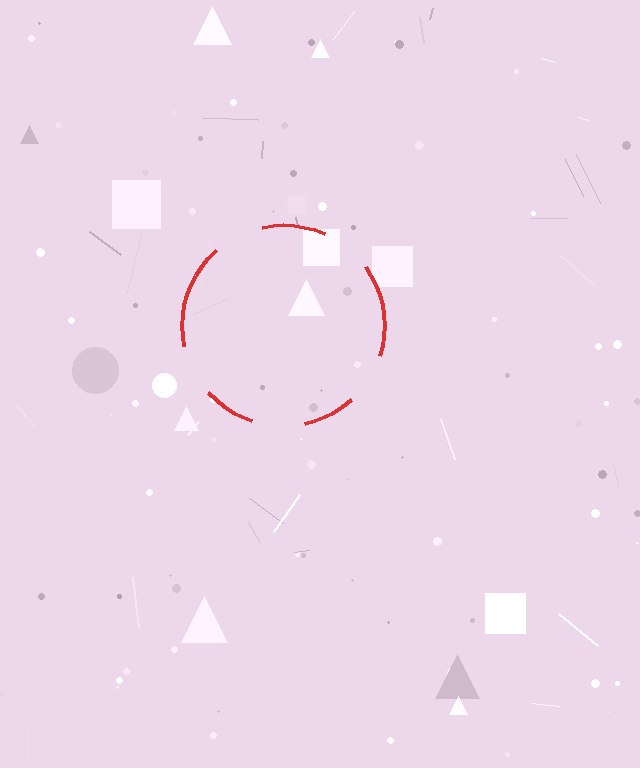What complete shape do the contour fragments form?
The contour fragments form a circle.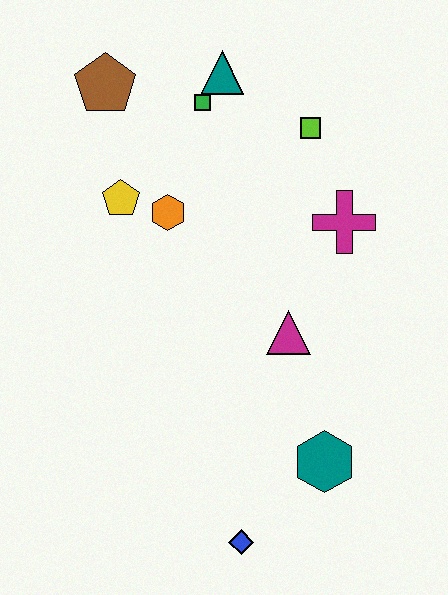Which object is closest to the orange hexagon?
The yellow pentagon is closest to the orange hexagon.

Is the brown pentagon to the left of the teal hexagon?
Yes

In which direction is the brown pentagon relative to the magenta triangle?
The brown pentagon is above the magenta triangle.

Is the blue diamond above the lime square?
No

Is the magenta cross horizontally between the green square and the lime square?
No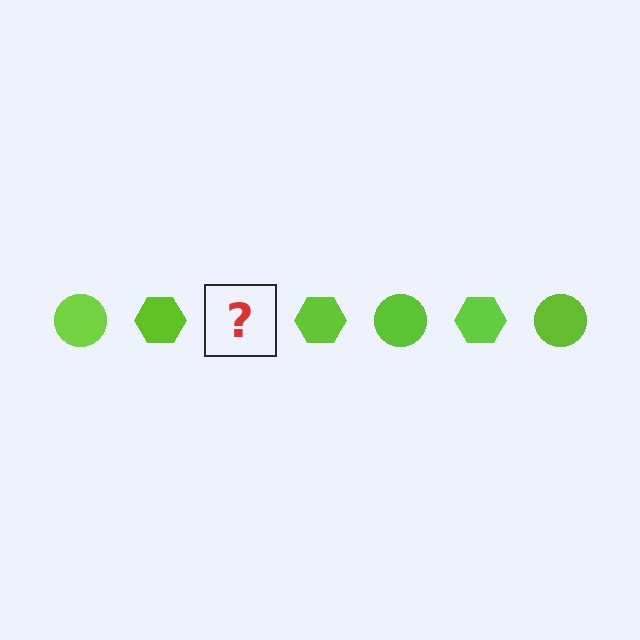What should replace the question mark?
The question mark should be replaced with a lime circle.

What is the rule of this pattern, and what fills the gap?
The rule is that the pattern cycles through circle, hexagon shapes in lime. The gap should be filled with a lime circle.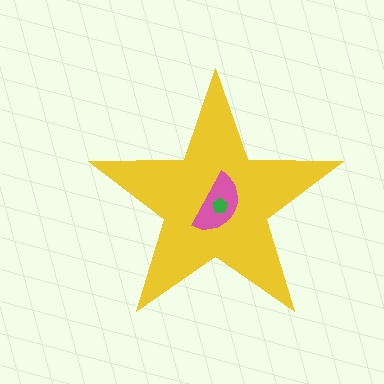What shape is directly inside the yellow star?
The pink semicircle.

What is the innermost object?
The green pentagon.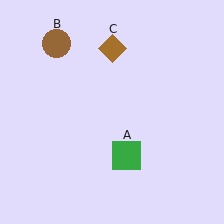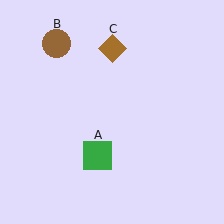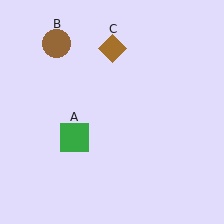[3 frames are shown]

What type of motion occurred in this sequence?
The green square (object A) rotated clockwise around the center of the scene.